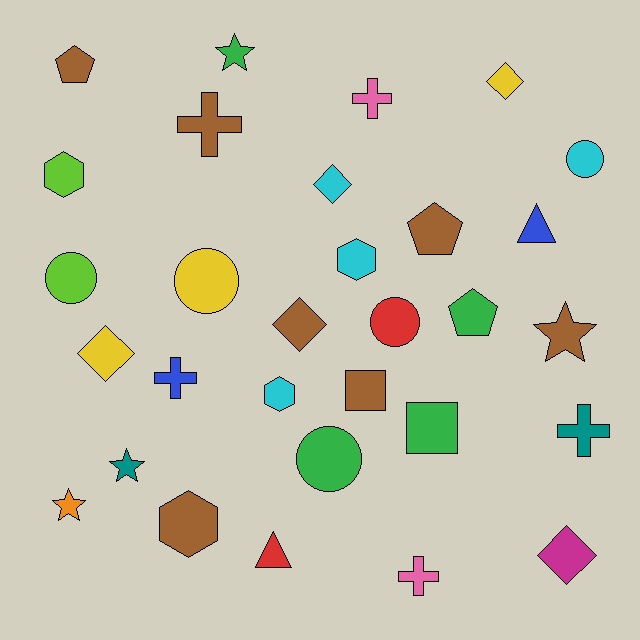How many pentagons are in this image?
There are 3 pentagons.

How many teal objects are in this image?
There are 2 teal objects.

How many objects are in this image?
There are 30 objects.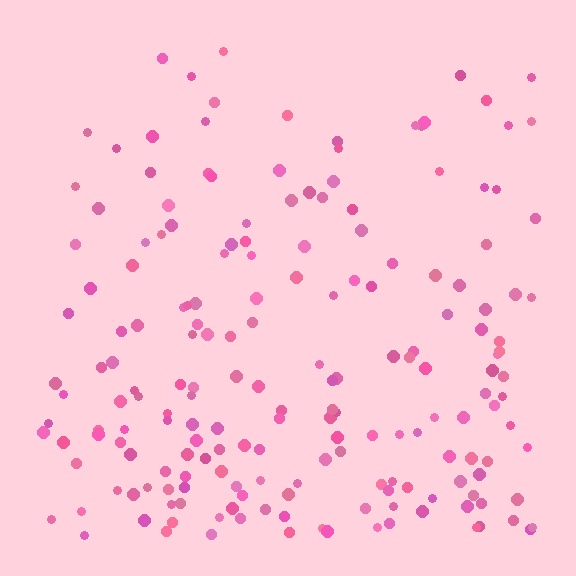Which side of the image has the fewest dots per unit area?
The top.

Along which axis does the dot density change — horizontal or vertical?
Vertical.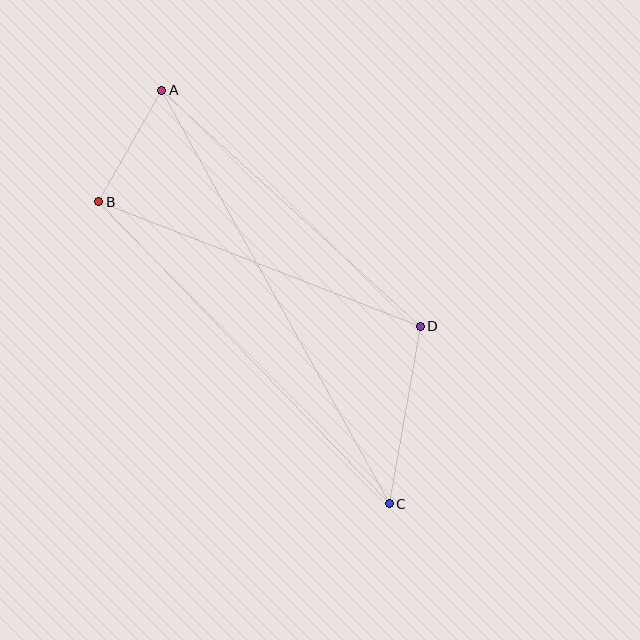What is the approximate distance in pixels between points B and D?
The distance between B and D is approximately 345 pixels.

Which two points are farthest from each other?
Points A and C are farthest from each other.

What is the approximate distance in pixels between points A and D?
The distance between A and D is approximately 350 pixels.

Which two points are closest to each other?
Points A and B are closest to each other.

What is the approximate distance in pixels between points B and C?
The distance between B and C is approximately 419 pixels.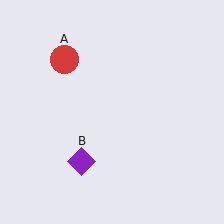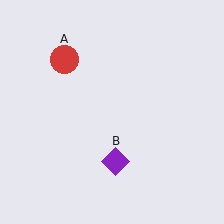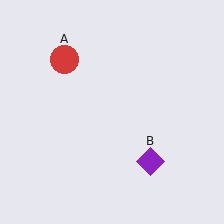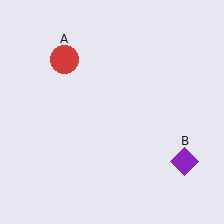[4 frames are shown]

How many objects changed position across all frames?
1 object changed position: purple diamond (object B).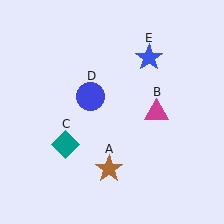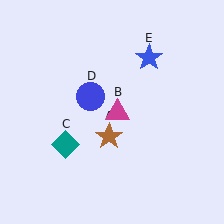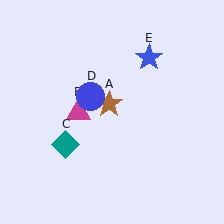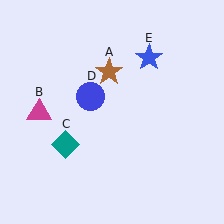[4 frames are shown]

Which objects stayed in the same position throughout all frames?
Teal diamond (object C) and blue circle (object D) and blue star (object E) remained stationary.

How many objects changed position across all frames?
2 objects changed position: brown star (object A), magenta triangle (object B).